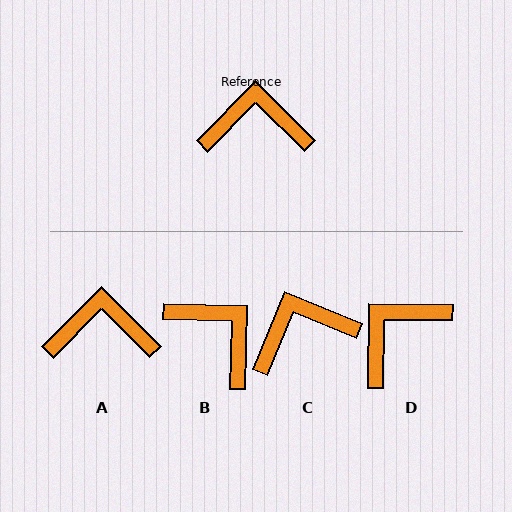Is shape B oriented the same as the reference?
No, it is off by about 47 degrees.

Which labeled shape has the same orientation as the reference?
A.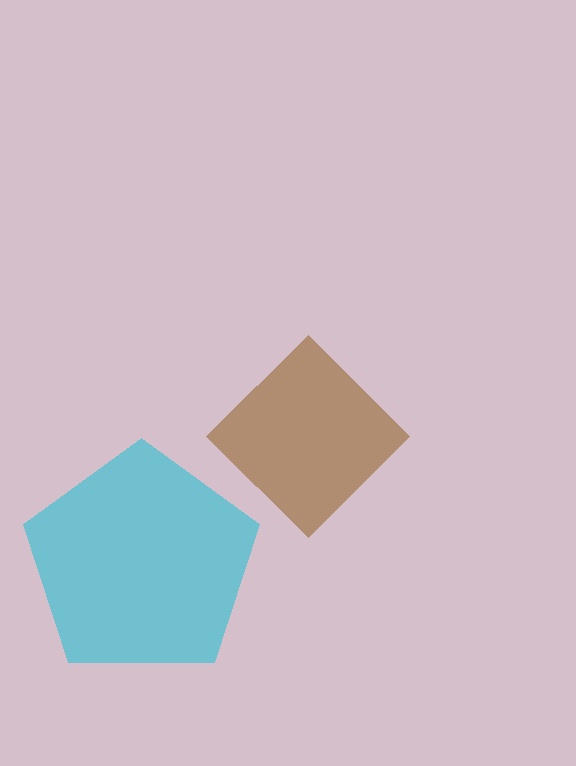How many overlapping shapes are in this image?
There are 2 overlapping shapes in the image.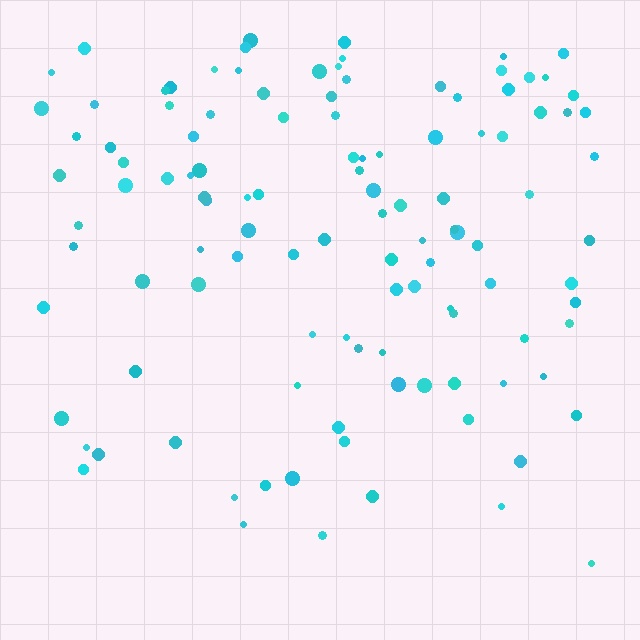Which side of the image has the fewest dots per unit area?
The bottom.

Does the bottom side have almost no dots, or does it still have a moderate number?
Still a moderate number, just noticeably fewer than the top.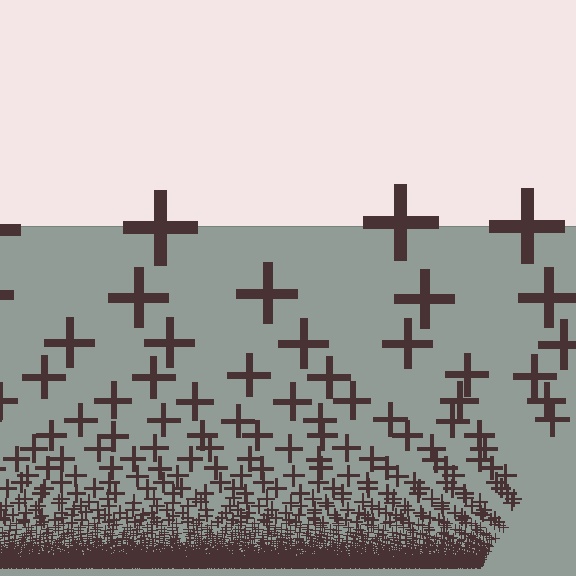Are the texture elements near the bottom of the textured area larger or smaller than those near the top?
Smaller. The gradient is inverted — elements near the bottom are smaller and denser.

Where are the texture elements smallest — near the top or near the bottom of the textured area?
Near the bottom.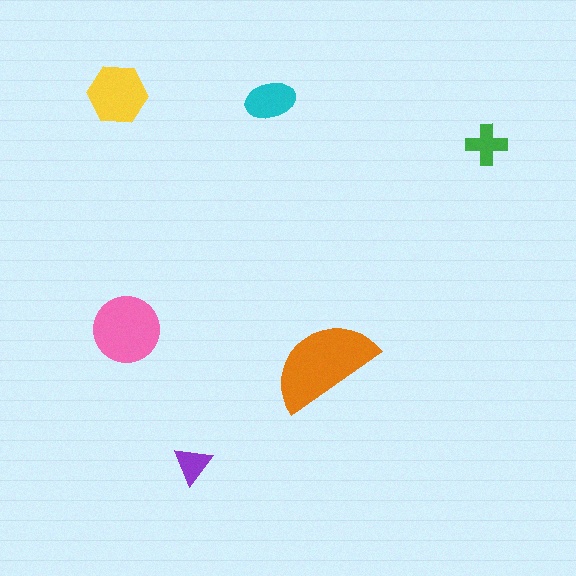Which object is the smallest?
The purple triangle.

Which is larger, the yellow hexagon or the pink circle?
The pink circle.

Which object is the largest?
The orange semicircle.